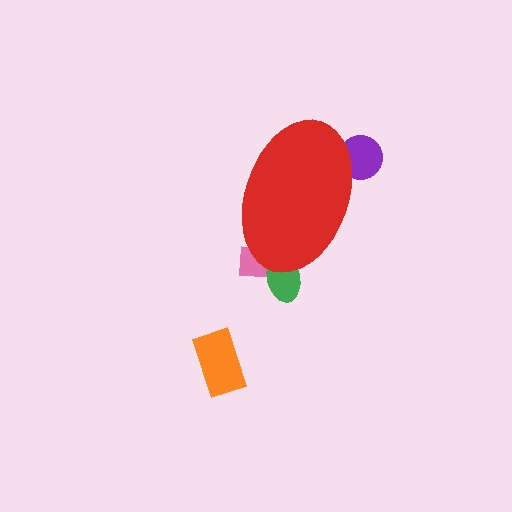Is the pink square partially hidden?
Yes, the pink square is partially hidden behind the red ellipse.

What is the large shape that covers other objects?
A red ellipse.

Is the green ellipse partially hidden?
Yes, the green ellipse is partially hidden behind the red ellipse.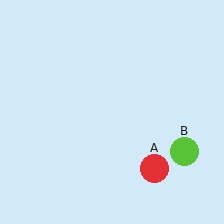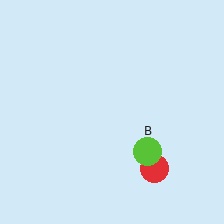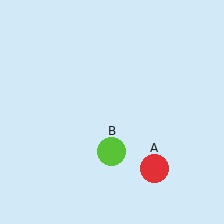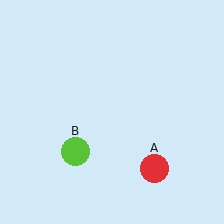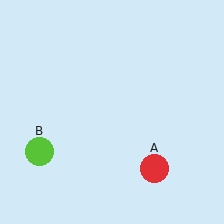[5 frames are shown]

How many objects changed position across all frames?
1 object changed position: lime circle (object B).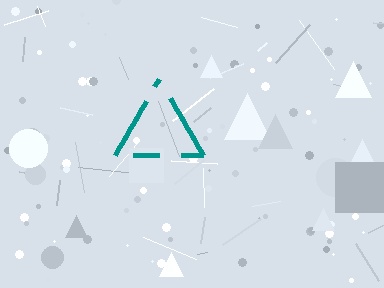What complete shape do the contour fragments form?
The contour fragments form a triangle.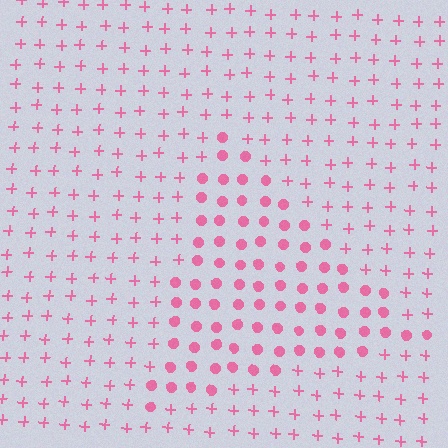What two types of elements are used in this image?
The image uses circles inside the triangle region and plus signs outside it.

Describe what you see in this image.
The image is filled with small pink elements arranged in a uniform grid. A triangle-shaped region contains circles, while the surrounding area contains plus signs. The boundary is defined purely by the change in element shape.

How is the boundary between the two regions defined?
The boundary is defined by a change in element shape: circles inside vs. plus signs outside. All elements share the same color and spacing.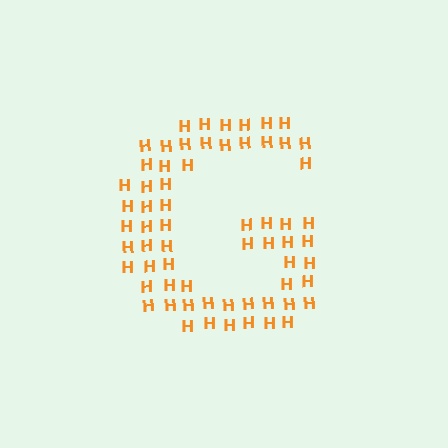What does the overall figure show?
The overall figure shows the letter G.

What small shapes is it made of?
It is made of small letter H's.